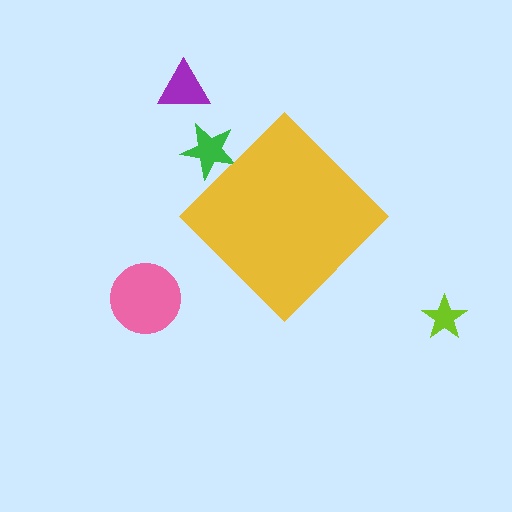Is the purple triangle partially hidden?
No, the purple triangle is fully visible.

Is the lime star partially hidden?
No, the lime star is fully visible.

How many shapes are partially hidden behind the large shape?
1 shape is partially hidden.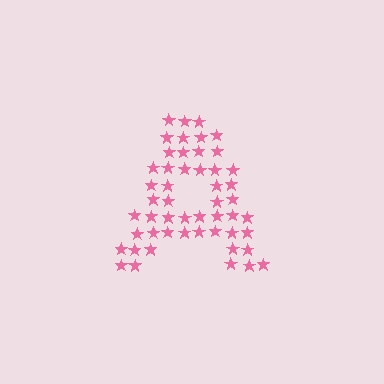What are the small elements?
The small elements are stars.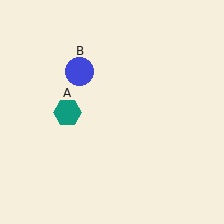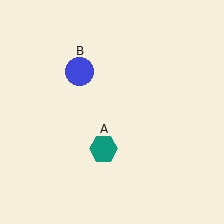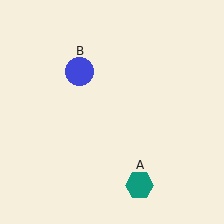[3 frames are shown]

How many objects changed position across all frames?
1 object changed position: teal hexagon (object A).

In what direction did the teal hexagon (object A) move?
The teal hexagon (object A) moved down and to the right.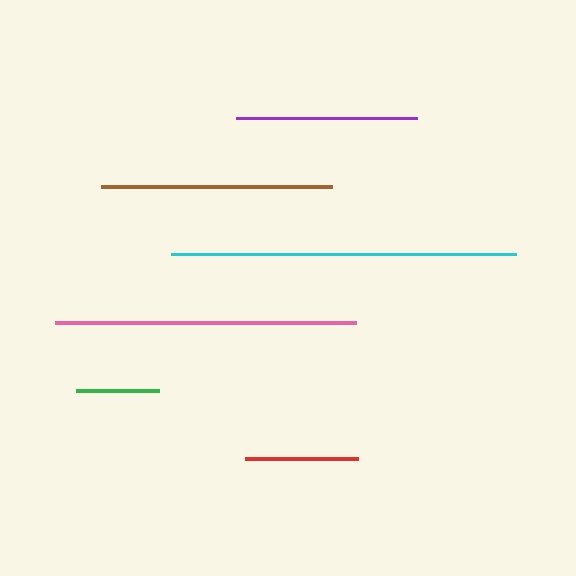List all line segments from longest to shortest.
From longest to shortest: cyan, pink, brown, purple, red, green.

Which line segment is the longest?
The cyan line is the longest at approximately 344 pixels.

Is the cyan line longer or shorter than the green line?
The cyan line is longer than the green line.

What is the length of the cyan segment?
The cyan segment is approximately 344 pixels long.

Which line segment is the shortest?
The green line is the shortest at approximately 83 pixels.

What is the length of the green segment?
The green segment is approximately 83 pixels long.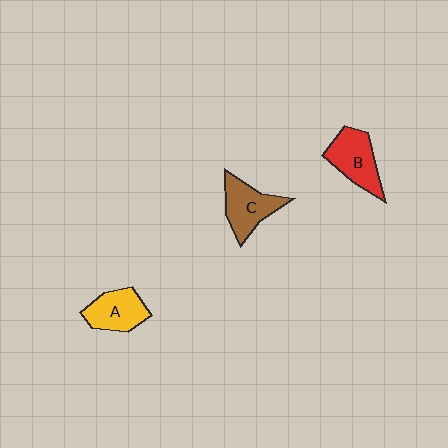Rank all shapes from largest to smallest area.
From largest to smallest: B (red), C (brown), A (yellow).